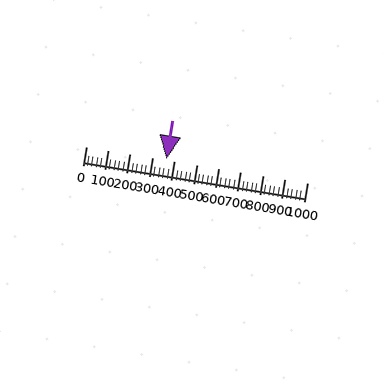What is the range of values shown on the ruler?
The ruler shows values from 0 to 1000.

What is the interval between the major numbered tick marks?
The major tick marks are spaced 100 units apart.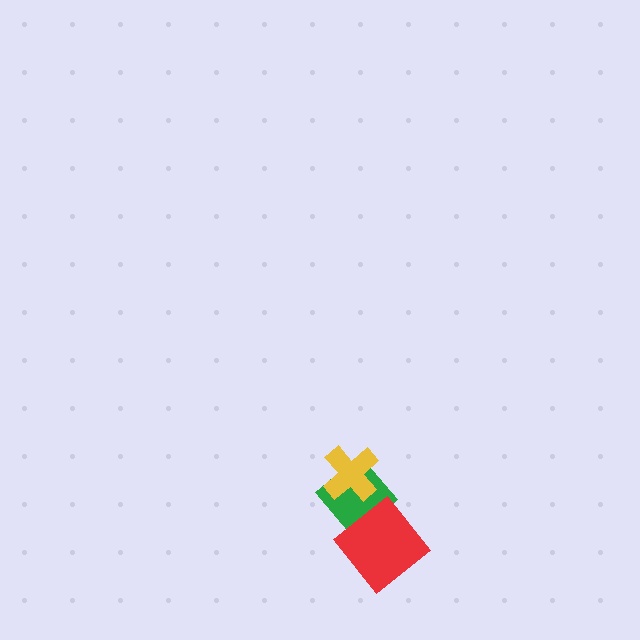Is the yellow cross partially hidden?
No, no other shape covers it.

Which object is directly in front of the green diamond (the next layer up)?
The yellow cross is directly in front of the green diamond.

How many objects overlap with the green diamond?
2 objects overlap with the green diamond.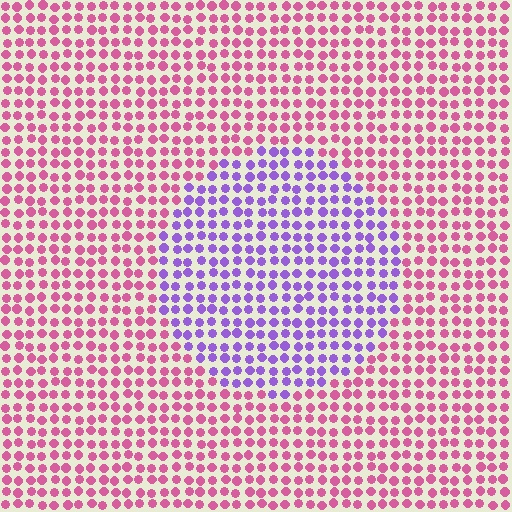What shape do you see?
I see a circle.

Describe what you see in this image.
The image is filled with small pink elements in a uniform arrangement. A circle-shaped region is visible where the elements are tinted to a slightly different hue, forming a subtle color boundary.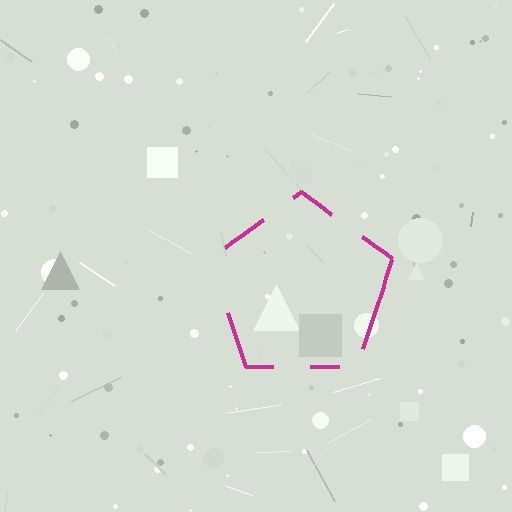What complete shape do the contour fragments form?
The contour fragments form a pentagon.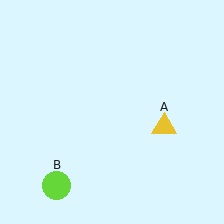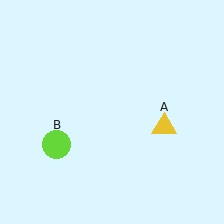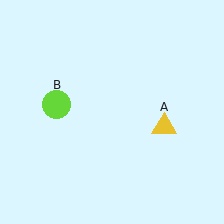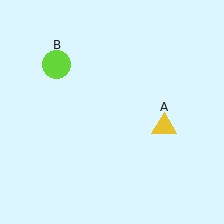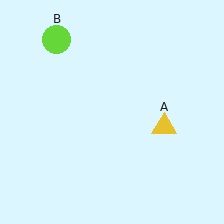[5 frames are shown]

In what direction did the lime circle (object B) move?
The lime circle (object B) moved up.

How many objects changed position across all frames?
1 object changed position: lime circle (object B).